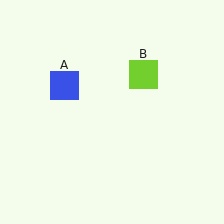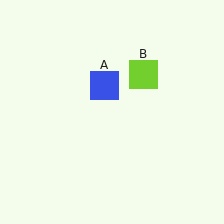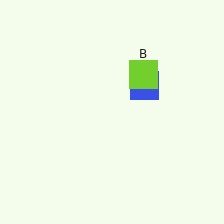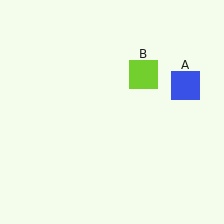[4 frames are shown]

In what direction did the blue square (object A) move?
The blue square (object A) moved right.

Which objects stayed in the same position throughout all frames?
Lime square (object B) remained stationary.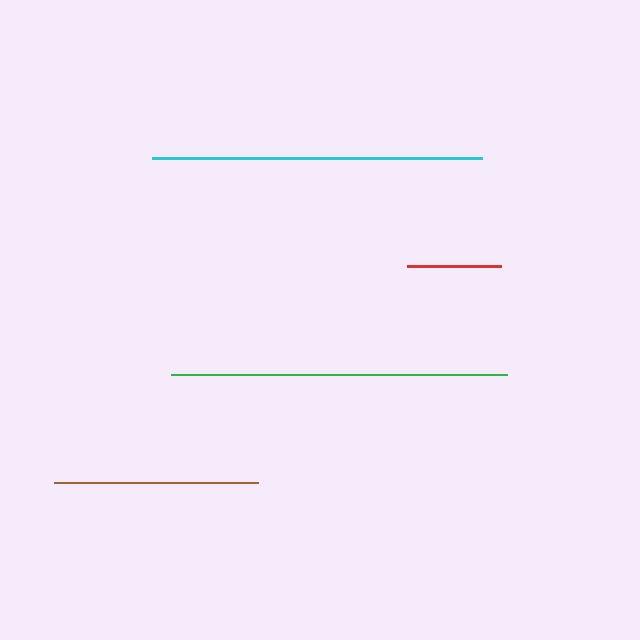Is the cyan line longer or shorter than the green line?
The green line is longer than the cyan line.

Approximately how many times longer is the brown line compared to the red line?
The brown line is approximately 2.2 times the length of the red line.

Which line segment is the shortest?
The red line is the shortest at approximately 94 pixels.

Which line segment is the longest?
The green line is the longest at approximately 336 pixels.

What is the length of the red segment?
The red segment is approximately 94 pixels long.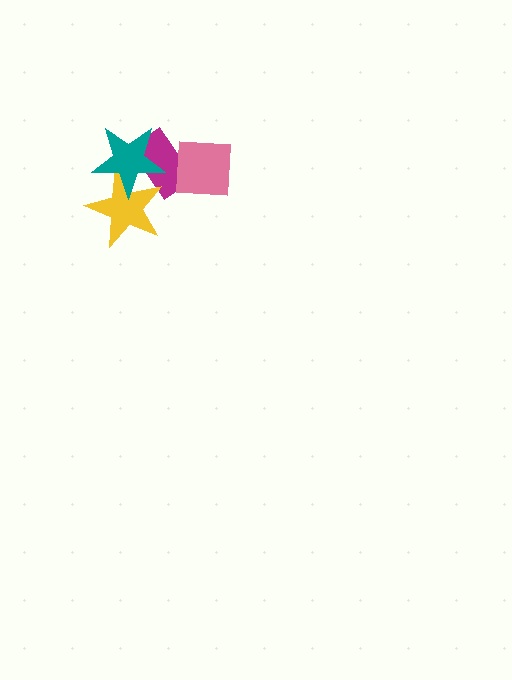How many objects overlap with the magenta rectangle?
3 objects overlap with the magenta rectangle.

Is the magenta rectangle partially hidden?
Yes, it is partially covered by another shape.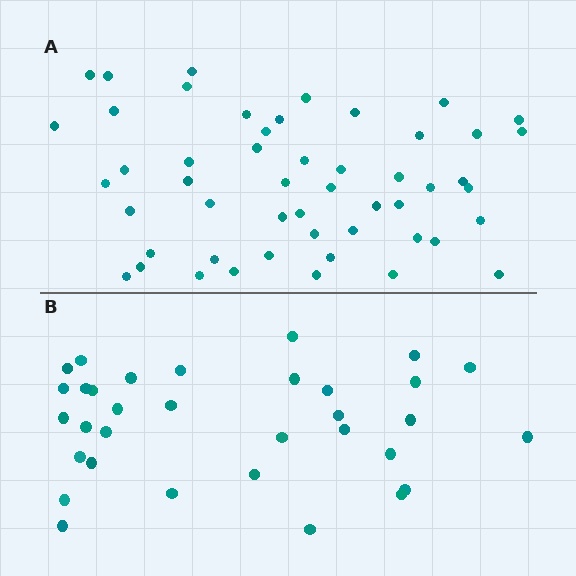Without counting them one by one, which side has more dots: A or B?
Region A (the top region) has more dots.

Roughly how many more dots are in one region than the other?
Region A has approximately 20 more dots than region B.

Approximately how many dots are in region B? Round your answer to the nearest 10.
About 30 dots. (The exact count is 33, which rounds to 30.)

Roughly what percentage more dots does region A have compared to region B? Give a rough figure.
About 55% more.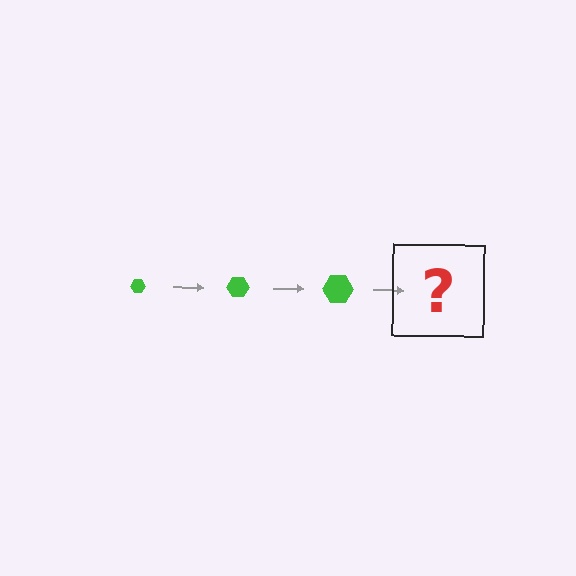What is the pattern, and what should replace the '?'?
The pattern is that the hexagon gets progressively larger each step. The '?' should be a green hexagon, larger than the previous one.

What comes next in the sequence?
The next element should be a green hexagon, larger than the previous one.